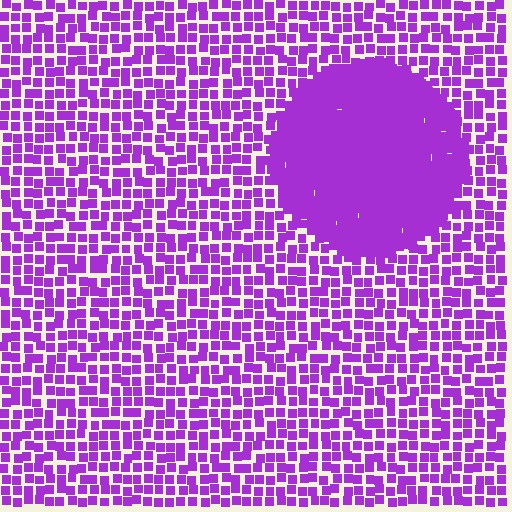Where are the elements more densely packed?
The elements are more densely packed inside the circle boundary.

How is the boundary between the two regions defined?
The boundary is defined by a change in element density (approximately 2.3x ratio). All elements are the same color, size, and shape.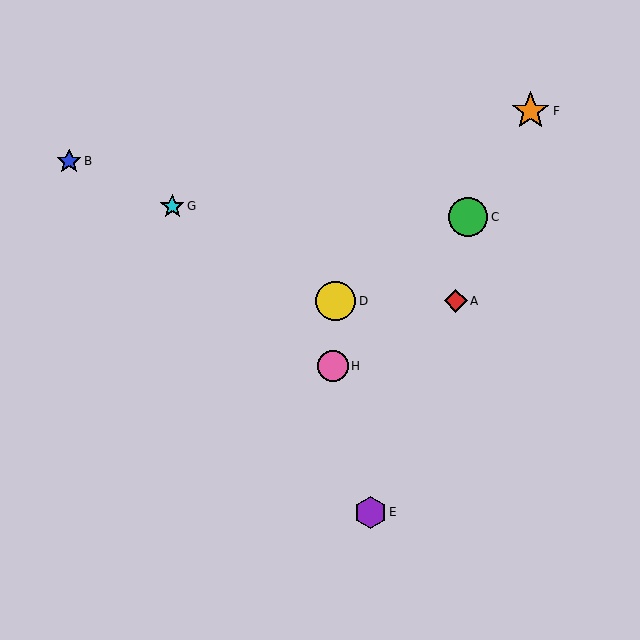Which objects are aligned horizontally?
Objects A, D are aligned horizontally.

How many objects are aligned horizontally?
2 objects (A, D) are aligned horizontally.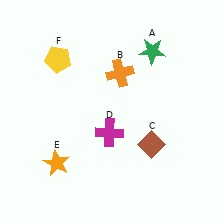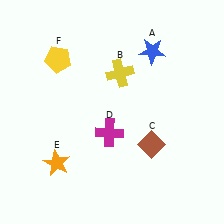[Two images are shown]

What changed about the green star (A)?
In Image 1, A is green. In Image 2, it changed to blue.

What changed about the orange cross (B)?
In Image 1, B is orange. In Image 2, it changed to yellow.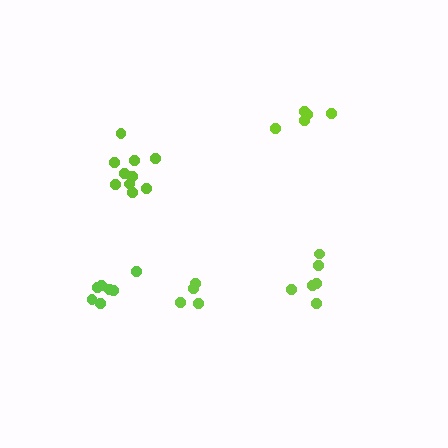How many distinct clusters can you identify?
There are 5 distinct clusters.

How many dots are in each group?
Group 1: 5 dots, Group 2: 6 dots, Group 3: 10 dots, Group 4: 5 dots, Group 5: 7 dots (33 total).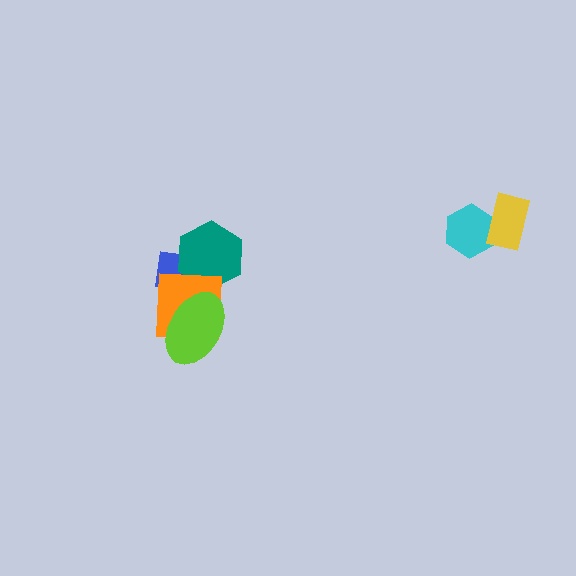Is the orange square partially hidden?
Yes, it is partially covered by another shape.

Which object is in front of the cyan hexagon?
The yellow rectangle is in front of the cyan hexagon.